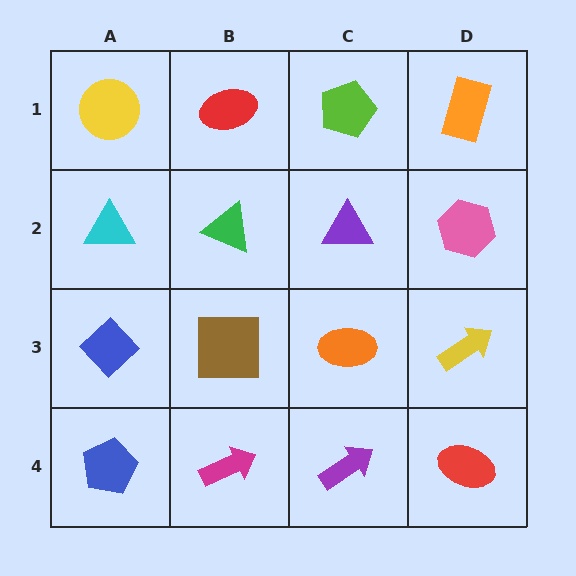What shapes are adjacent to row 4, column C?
An orange ellipse (row 3, column C), a magenta arrow (row 4, column B), a red ellipse (row 4, column D).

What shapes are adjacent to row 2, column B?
A red ellipse (row 1, column B), a brown square (row 3, column B), a cyan triangle (row 2, column A), a purple triangle (row 2, column C).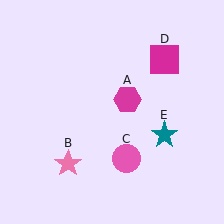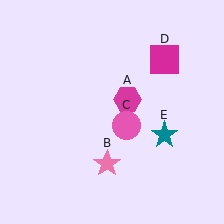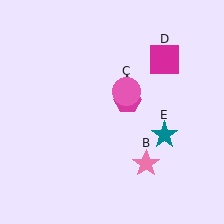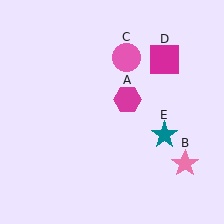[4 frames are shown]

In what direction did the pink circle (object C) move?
The pink circle (object C) moved up.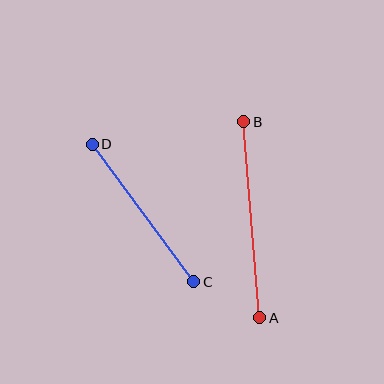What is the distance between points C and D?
The distance is approximately 171 pixels.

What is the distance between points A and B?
The distance is approximately 196 pixels.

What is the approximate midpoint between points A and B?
The midpoint is at approximately (252, 220) pixels.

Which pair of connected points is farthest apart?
Points A and B are farthest apart.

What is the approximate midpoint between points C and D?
The midpoint is at approximately (143, 213) pixels.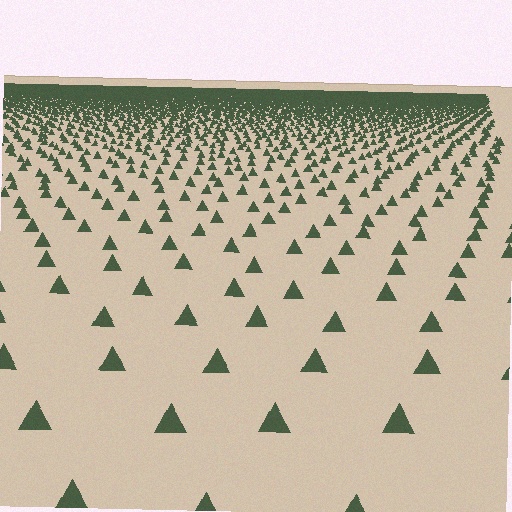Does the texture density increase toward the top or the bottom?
Density increases toward the top.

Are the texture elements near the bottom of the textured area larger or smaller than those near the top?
Larger. Near the bottom, elements are closer to the viewer and appear at a bigger on-screen size.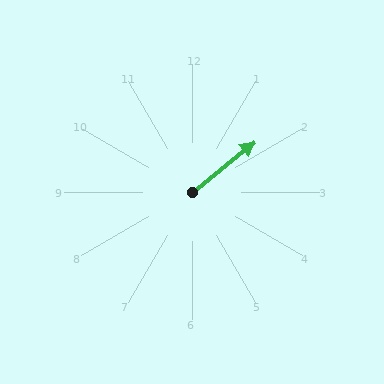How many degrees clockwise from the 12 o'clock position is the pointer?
Approximately 51 degrees.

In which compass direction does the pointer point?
Northeast.